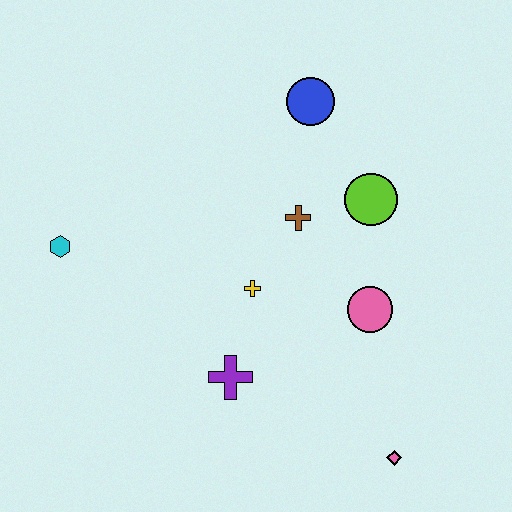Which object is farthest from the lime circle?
The cyan hexagon is farthest from the lime circle.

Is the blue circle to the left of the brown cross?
No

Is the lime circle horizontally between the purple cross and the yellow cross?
No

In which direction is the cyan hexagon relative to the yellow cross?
The cyan hexagon is to the left of the yellow cross.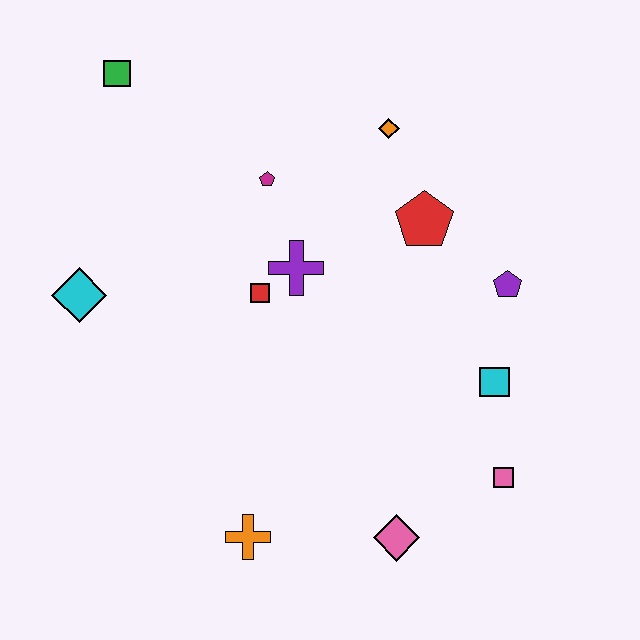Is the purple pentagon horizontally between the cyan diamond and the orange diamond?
No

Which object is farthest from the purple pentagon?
The green square is farthest from the purple pentagon.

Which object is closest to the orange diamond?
The red pentagon is closest to the orange diamond.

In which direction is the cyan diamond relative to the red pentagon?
The cyan diamond is to the left of the red pentagon.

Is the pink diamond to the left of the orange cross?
No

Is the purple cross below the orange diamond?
Yes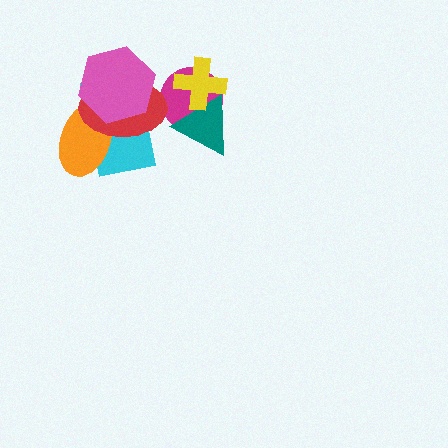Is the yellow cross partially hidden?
No, no other shape covers it.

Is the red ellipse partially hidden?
Yes, it is partially covered by another shape.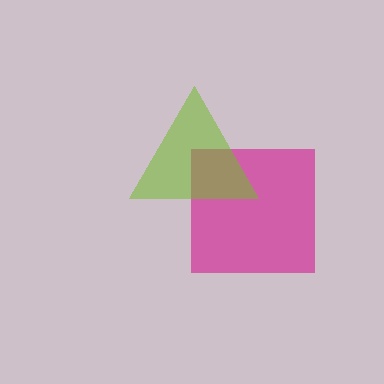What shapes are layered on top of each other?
The layered shapes are: a magenta square, a lime triangle.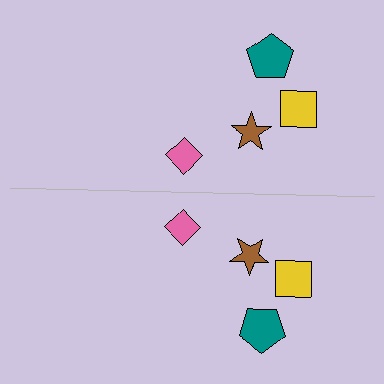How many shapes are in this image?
There are 8 shapes in this image.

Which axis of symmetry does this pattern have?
The pattern has a horizontal axis of symmetry running through the center of the image.